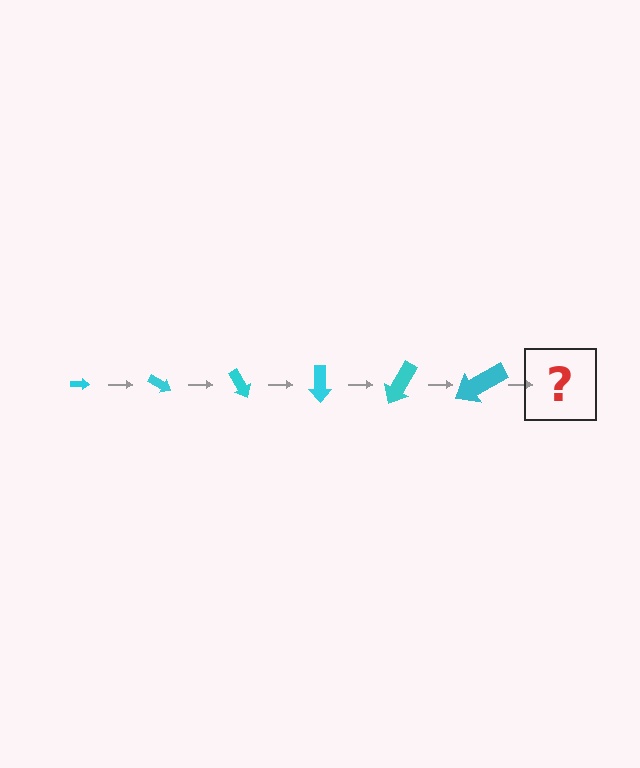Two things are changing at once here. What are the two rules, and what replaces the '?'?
The two rules are that the arrow grows larger each step and it rotates 30 degrees each step. The '?' should be an arrow, larger than the previous one and rotated 180 degrees from the start.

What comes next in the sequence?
The next element should be an arrow, larger than the previous one and rotated 180 degrees from the start.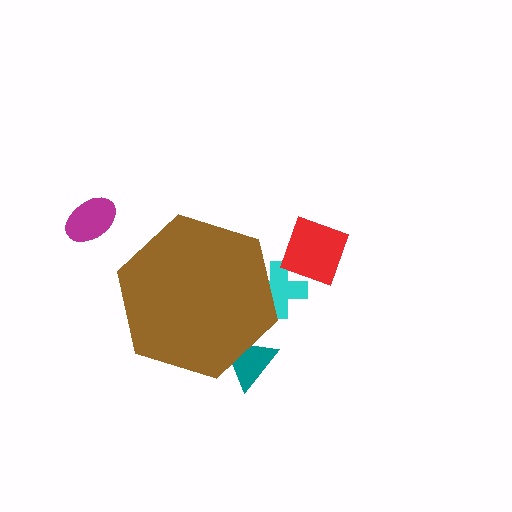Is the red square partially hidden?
No, the red square is fully visible.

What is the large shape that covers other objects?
A brown hexagon.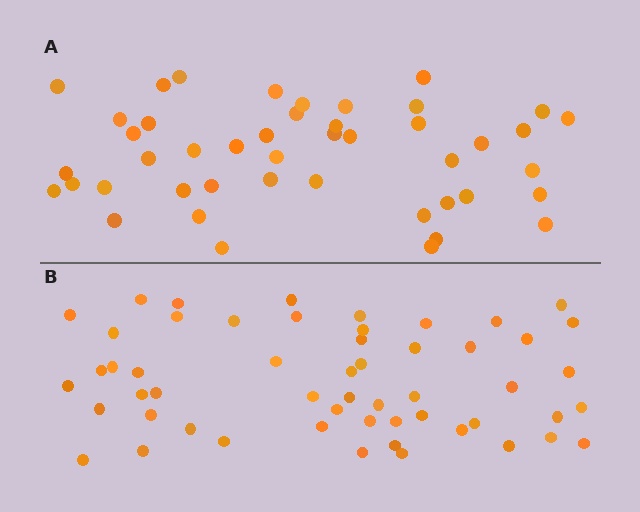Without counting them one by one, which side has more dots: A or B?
Region B (the bottom region) has more dots.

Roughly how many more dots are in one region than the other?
Region B has roughly 8 or so more dots than region A.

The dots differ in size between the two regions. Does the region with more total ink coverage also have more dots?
No. Region A has more total ink coverage because its dots are larger, but region B actually contains more individual dots. Total area can be misleading — the number of items is what matters here.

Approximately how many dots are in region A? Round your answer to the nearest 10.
About 40 dots. (The exact count is 45, which rounds to 40.)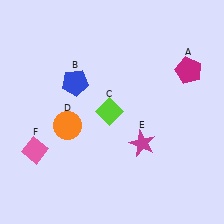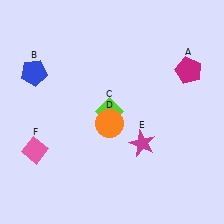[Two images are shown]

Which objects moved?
The objects that moved are: the blue pentagon (B), the orange circle (D).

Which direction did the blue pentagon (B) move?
The blue pentagon (B) moved left.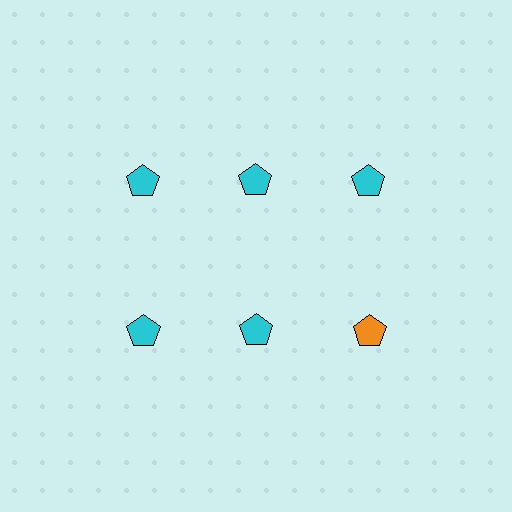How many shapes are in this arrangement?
There are 6 shapes arranged in a grid pattern.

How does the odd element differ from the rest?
It has a different color: orange instead of cyan.